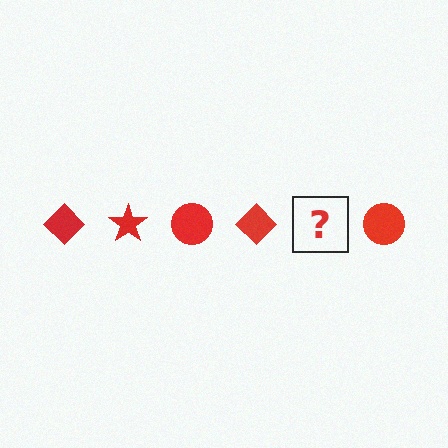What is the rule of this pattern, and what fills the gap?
The rule is that the pattern cycles through diamond, star, circle shapes in red. The gap should be filled with a red star.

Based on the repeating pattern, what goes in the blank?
The blank should be a red star.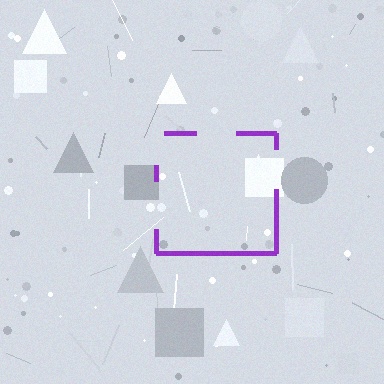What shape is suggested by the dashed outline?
The dashed outline suggests a square.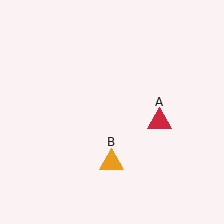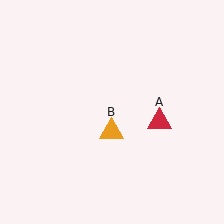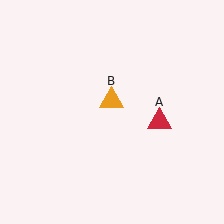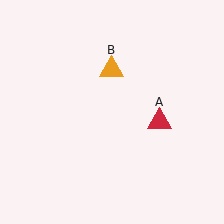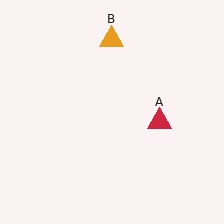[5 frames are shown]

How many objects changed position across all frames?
1 object changed position: orange triangle (object B).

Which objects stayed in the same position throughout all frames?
Red triangle (object A) remained stationary.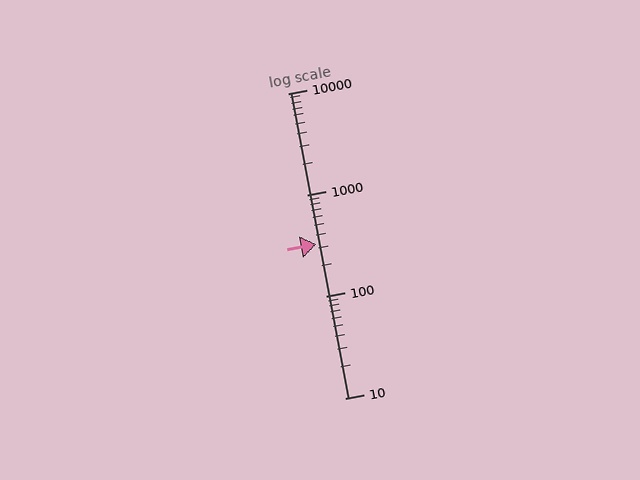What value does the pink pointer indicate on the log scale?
The pointer indicates approximately 330.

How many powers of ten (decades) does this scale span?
The scale spans 3 decades, from 10 to 10000.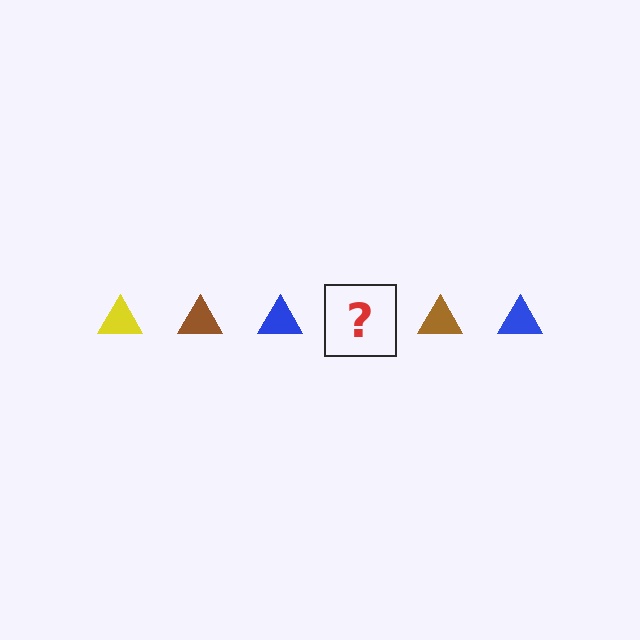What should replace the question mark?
The question mark should be replaced with a yellow triangle.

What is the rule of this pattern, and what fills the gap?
The rule is that the pattern cycles through yellow, brown, blue triangles. The gap should be filled with a yellow triangle.